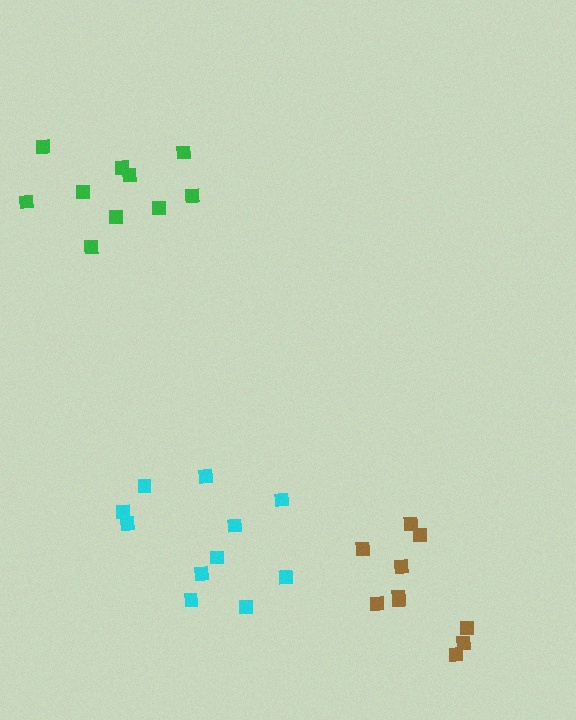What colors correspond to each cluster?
The clusters are colored: cyan, green, brown.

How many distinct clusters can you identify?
There are 3 distinct clusters.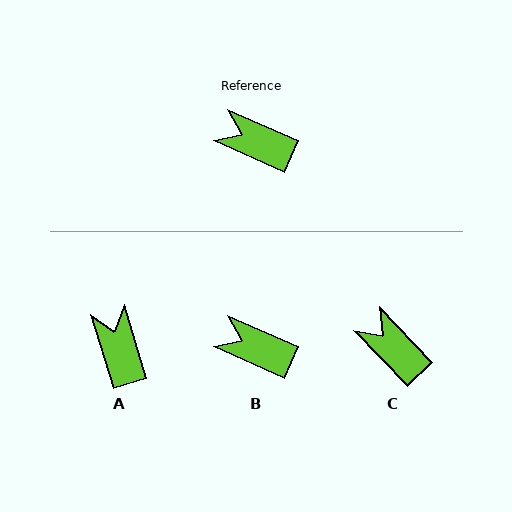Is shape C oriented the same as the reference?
No, it is off by about 22 degrees.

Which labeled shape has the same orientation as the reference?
B.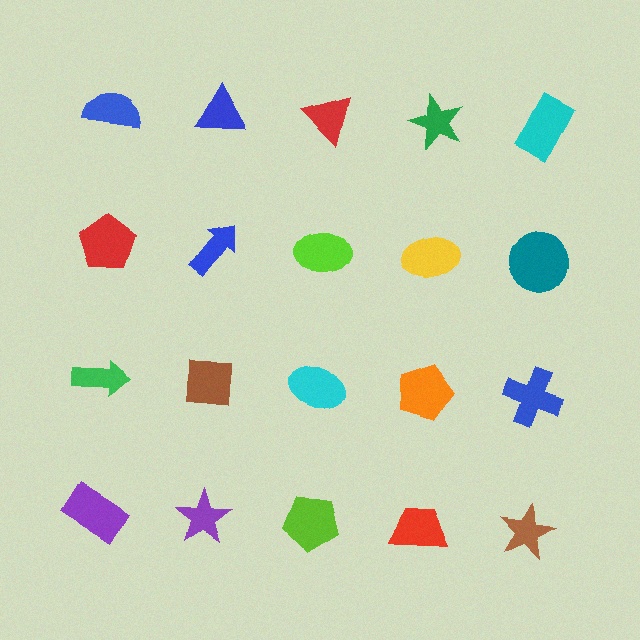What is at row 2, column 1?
A red pentagon.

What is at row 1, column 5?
A cyan rectangle.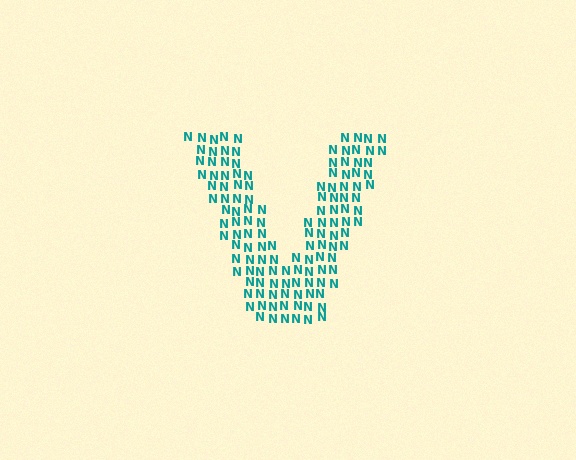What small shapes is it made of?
It is made of small letter N's.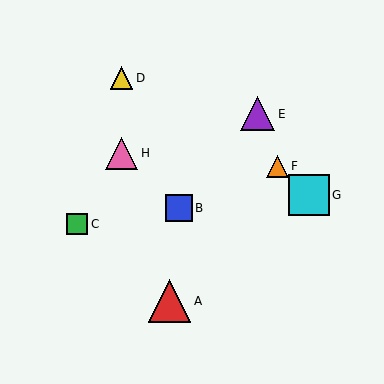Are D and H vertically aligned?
Yes, both are at x≈122.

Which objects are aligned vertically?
Objects D, H are aligned vertically.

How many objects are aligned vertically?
2 objects (D, H) are aligned vertically.